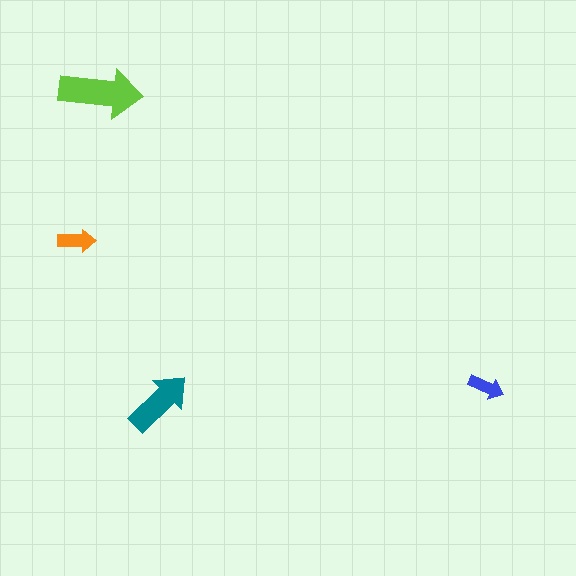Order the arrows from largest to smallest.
the lime one, the teal one, the orange one, the blue one.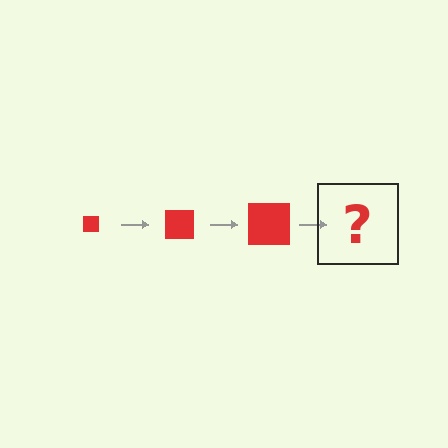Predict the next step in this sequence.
The next step is a red square, larger than the previous one.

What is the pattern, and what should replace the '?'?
The pattern is that the square gets progressively larger each step. The '?' should be a red square, larger than the previous one.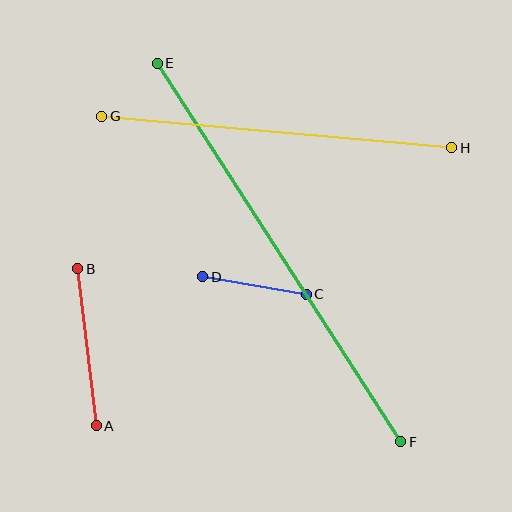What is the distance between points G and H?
The distance is approximately 351 pixels.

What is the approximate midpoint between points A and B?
The midpoint is at approximately (87, 347) pixels.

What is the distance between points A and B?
The distance is approximately 158 pixels.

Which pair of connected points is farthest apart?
Points E and F are farthest apart.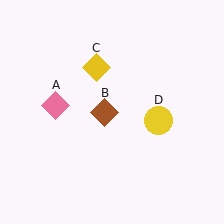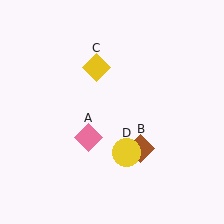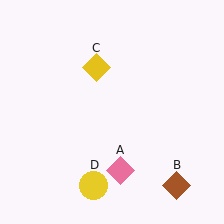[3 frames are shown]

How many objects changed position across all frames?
3 objects changed position: pink diamond (object A), brown diamond (object B), yellow circle (object D).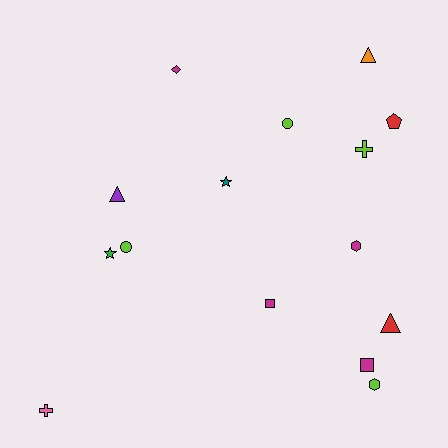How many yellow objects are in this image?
There are no yellow objects.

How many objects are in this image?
There are 15 objects.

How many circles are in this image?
There are 2 circles.